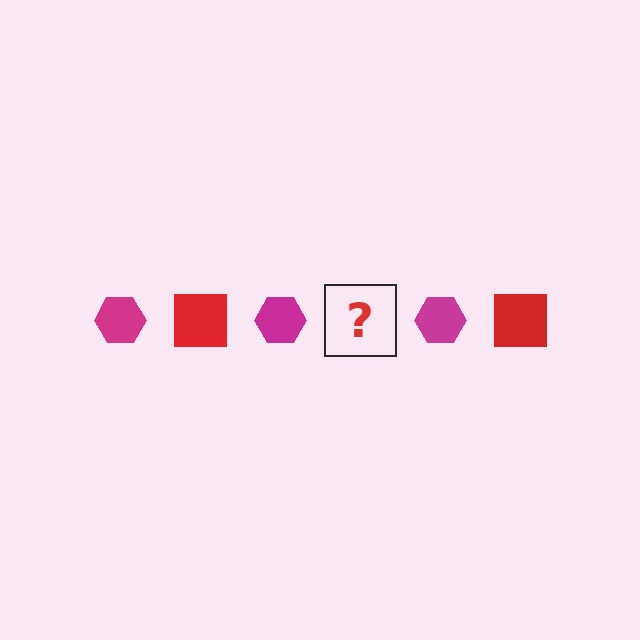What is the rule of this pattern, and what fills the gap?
The rule is that the pattern alternates between magenta hexagon and red square. The gap should be filled with a red square.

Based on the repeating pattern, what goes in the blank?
The blank should be a red square.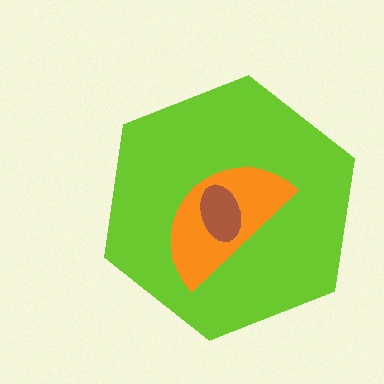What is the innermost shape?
The brown ellipse.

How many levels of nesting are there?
3.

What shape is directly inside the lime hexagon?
The orange semicircle.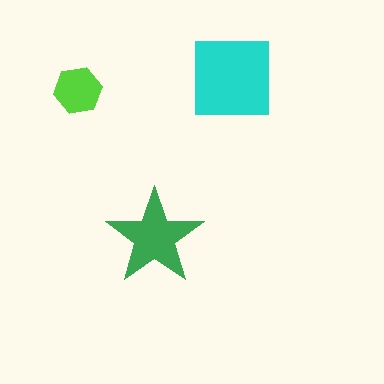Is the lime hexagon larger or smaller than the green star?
Smaller.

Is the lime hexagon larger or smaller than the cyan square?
Smaller.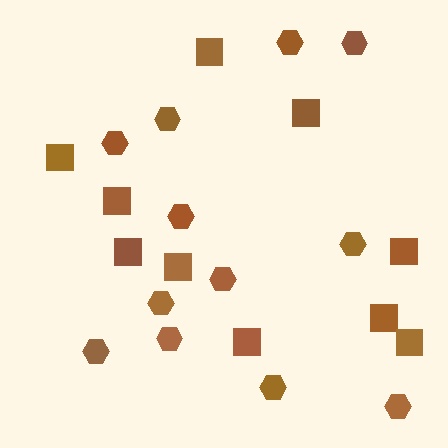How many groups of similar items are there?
There are 2 groups: one group of squares (10) and one group of hexagons (12).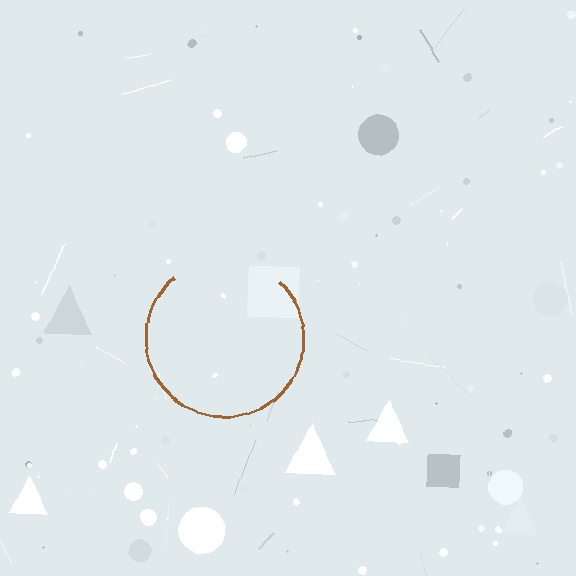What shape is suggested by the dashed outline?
The dashed outline suggests a circle.